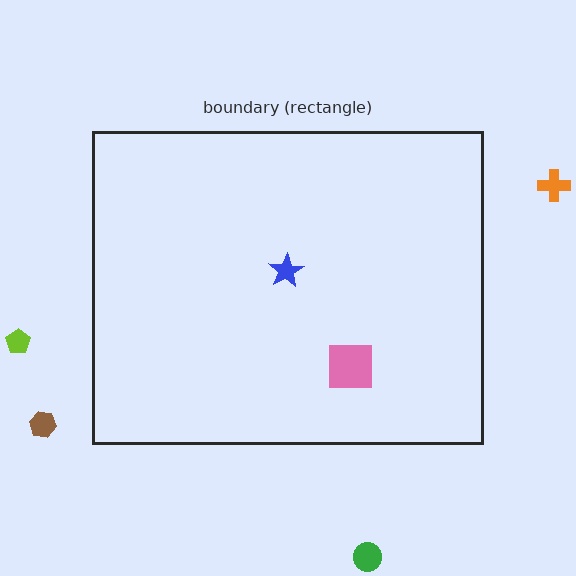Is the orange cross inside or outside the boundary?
Outside.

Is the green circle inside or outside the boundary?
Outside.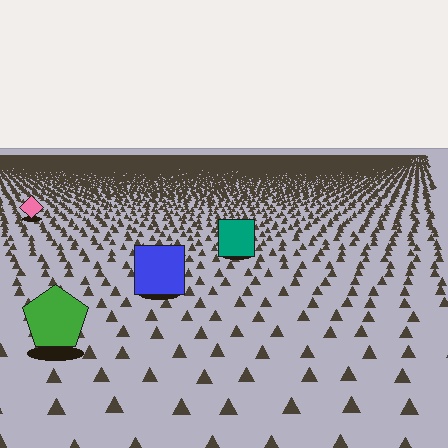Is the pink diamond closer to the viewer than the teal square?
No. The teal square is closer — you can tell from the texture gradient: the ground texture is coarser near it.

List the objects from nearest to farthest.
From nearest to farthest: the green pentagon, the blue square, the teal square, the pink diamond.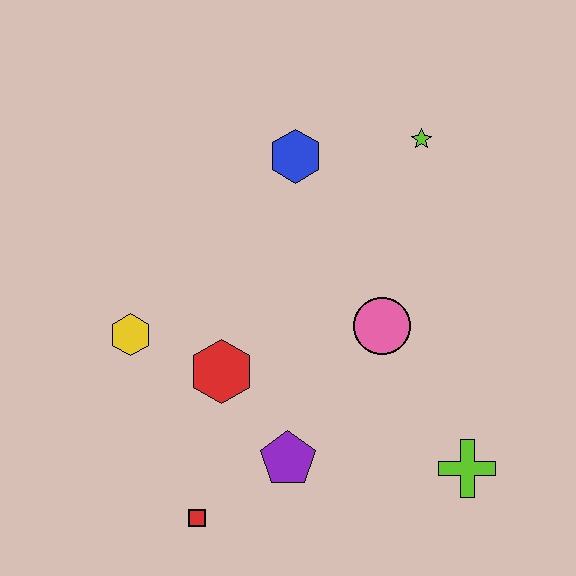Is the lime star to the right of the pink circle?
Yes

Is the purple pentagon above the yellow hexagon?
No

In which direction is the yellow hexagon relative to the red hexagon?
The yellow hexagon is to the left of the red hexagon.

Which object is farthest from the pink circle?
The red square is farthest from the pink circle.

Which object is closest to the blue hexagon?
The lime star is closest to the blue hexagon.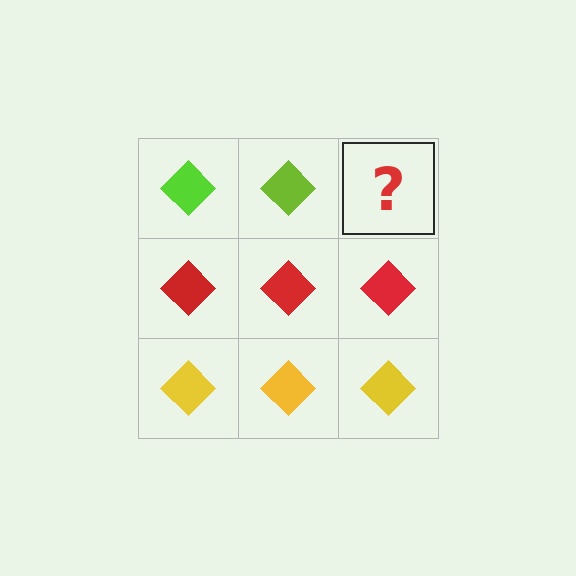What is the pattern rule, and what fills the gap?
The rule is that each row has a consistent color. The gap should be filled with a lime diamond.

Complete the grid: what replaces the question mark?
The question mark should be replaced with a lime diamond.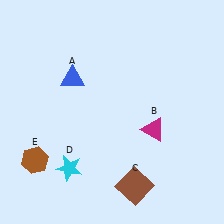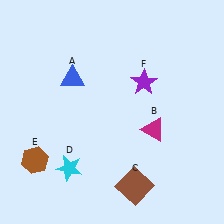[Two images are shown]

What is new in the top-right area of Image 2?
A purple star (F) was added in the top-right area of Image 2.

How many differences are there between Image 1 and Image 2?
There is 1 difference between the two images.